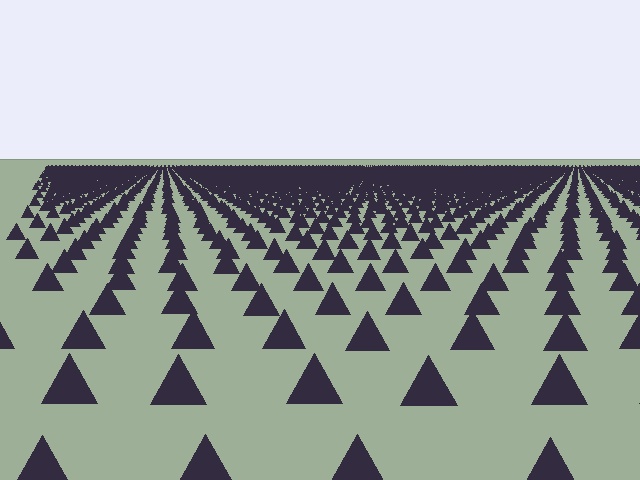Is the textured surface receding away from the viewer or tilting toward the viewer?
The surface is receding away from the viewer. Texture elements get smaller and denser toward the top.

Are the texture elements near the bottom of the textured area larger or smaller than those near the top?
Larger. Near the bottom, elements are closer to the viewer and appear at a bigger on-screen size.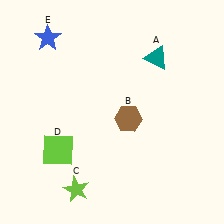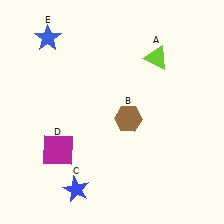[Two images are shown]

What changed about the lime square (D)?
In Image 1, D is lime. In Image 2, it changed to magenta.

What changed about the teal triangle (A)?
In Image 1, A is teal. In Image 2, it changed to lime.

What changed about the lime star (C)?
In Image 1, C is lime. In Image 2, it changed to blue.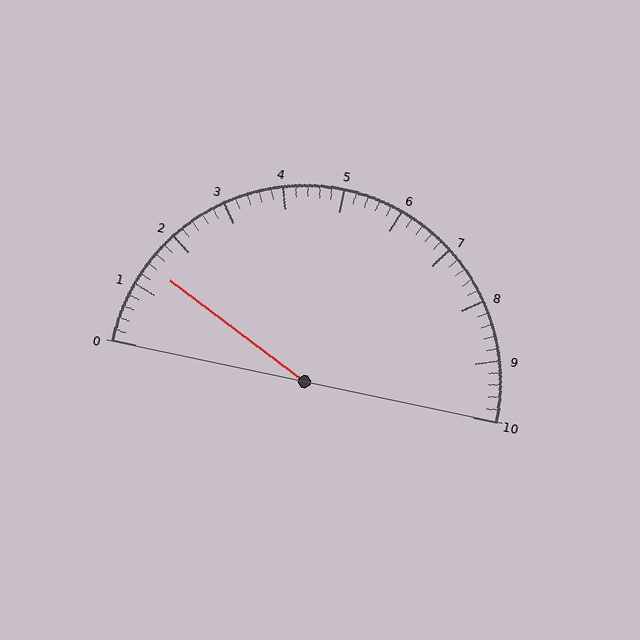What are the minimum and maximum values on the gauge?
The gauge ranges from 0 to 10.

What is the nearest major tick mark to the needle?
The nearest major tick mark is 1.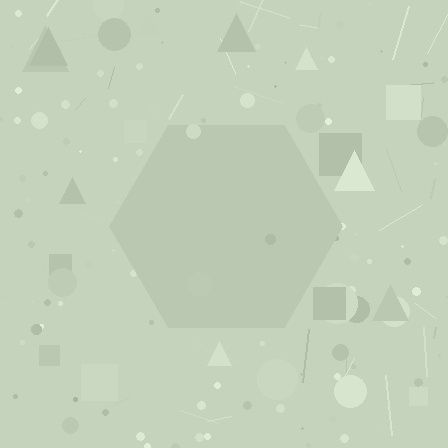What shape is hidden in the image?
A hexagon is hidden in the image.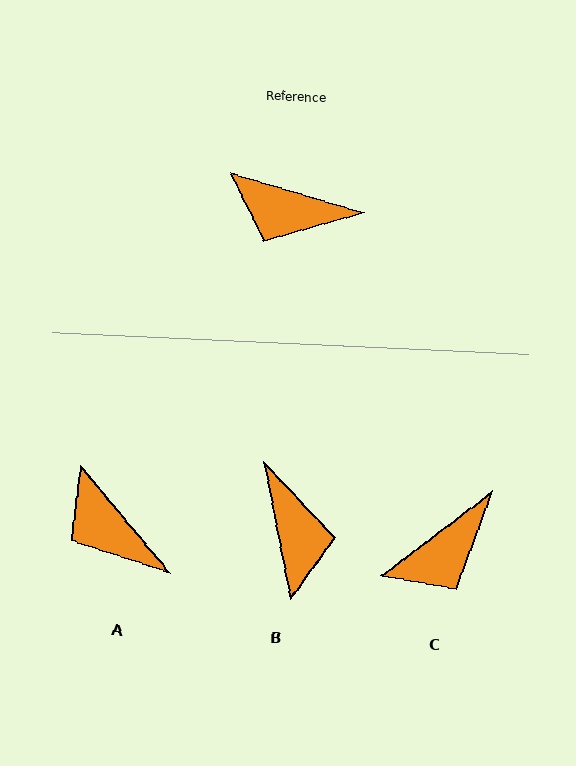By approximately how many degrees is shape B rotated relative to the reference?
Approximately 118 degrees counter-clockwise.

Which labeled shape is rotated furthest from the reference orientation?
B, about 118 degrees away.